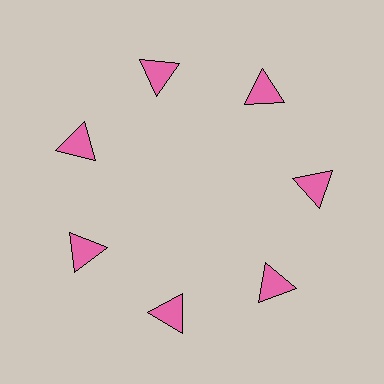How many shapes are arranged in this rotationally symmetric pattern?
There are 7 shapes, arranged in 7 groups of 1.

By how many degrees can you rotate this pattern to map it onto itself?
The pattern maps onto itself every 51 degrees of rotation.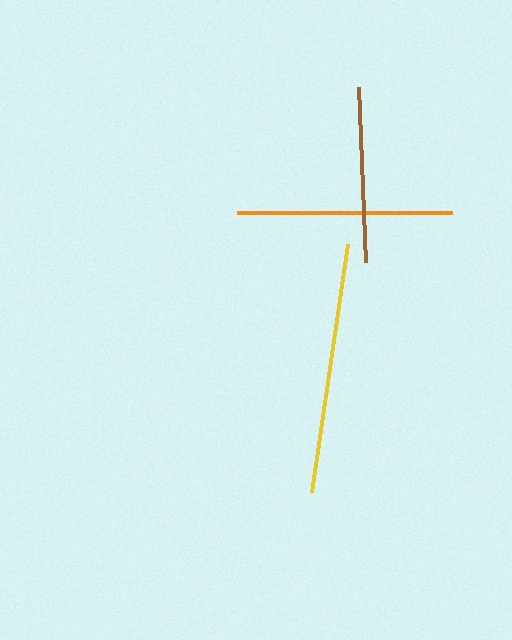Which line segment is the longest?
The yellow line is the longest at approximately 250 pixels.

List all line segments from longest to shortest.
From longest to shortest: yellow, orange, brown.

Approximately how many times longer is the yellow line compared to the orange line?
The yellow line is approximately 1.2 times the length of the orange line.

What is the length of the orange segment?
The orange segment is approximately 215 pixels long.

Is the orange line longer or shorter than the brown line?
The orange line is longer than the brown line.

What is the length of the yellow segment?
The yellow segment is approximately 250 pixels long.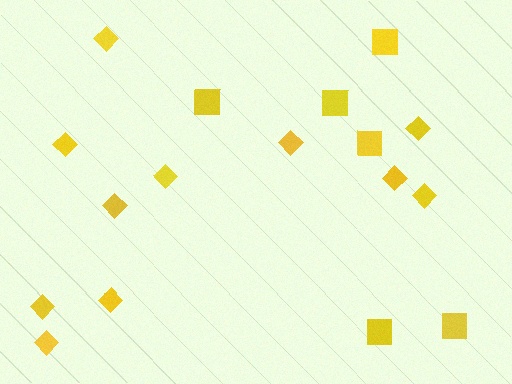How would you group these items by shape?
There are 2 groups: one group of diamonds (11) and one group of squares (6).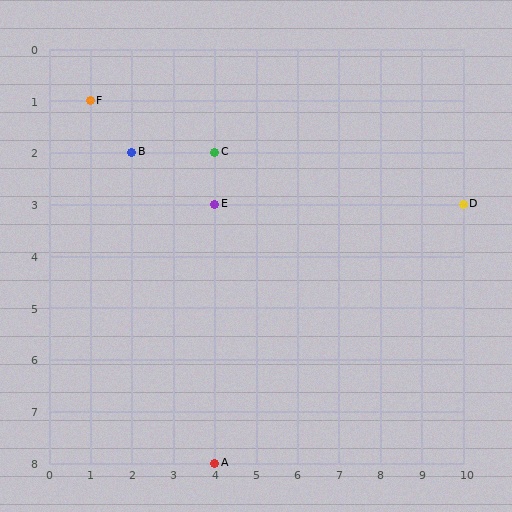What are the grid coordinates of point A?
Point A is at grid coordinates (4, 8).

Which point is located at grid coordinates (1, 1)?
Point F is at (1, 1).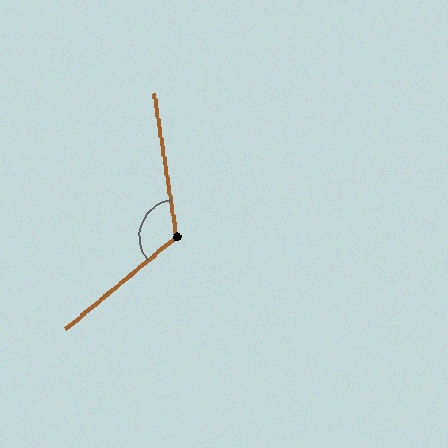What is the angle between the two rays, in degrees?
Approximately 121 degrees.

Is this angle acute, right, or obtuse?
It is obtuse.